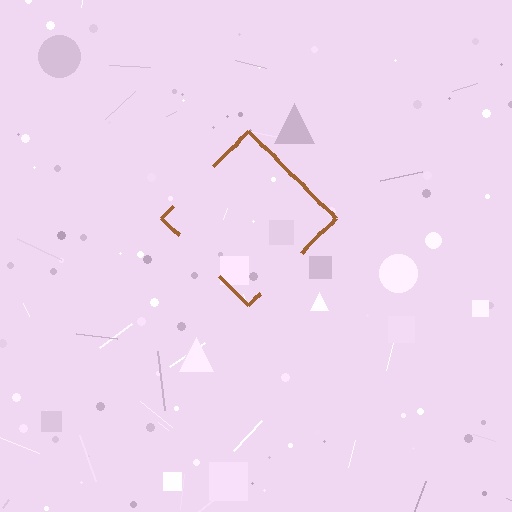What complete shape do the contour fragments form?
The contour fragments form a diamond.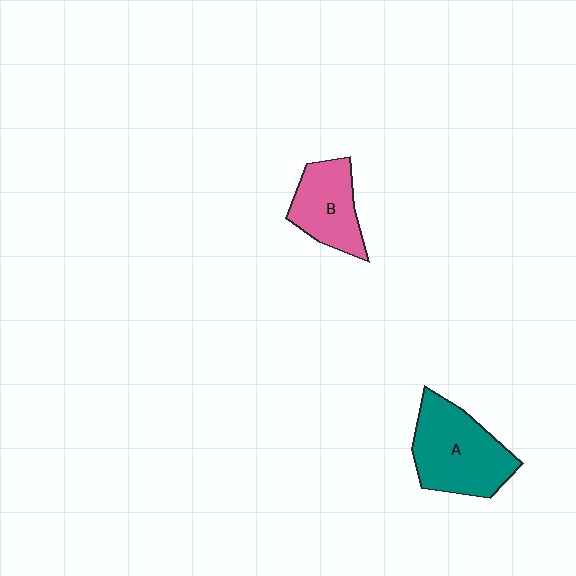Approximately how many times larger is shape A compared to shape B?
Approximately 1.4 times.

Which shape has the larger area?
Shape A (teal).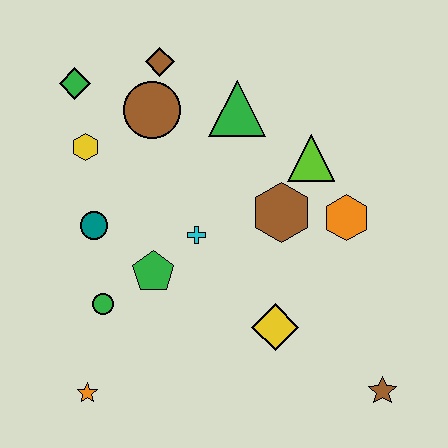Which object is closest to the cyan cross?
The green pentagon is closest to the cyan cross.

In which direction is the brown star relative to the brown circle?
The brown star is below the brown circle.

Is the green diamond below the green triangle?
No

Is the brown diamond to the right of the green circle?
Yes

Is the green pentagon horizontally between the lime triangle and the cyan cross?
No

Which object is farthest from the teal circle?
The brown star is farthest from the teal circle.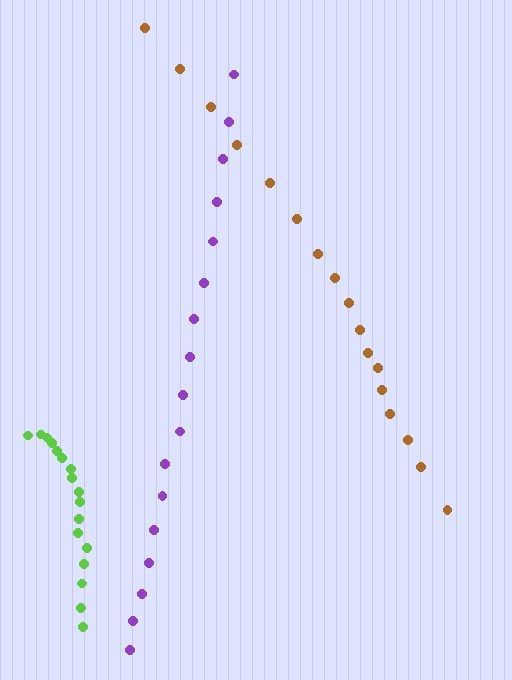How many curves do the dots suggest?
There are 3 distinct paths.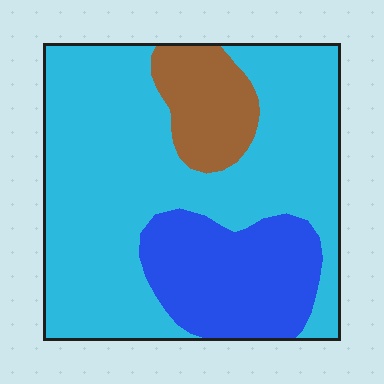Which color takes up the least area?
Brown, at roughly 10%.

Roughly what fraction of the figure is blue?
Blue takes up less than a quarter of the figure.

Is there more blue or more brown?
Blue.